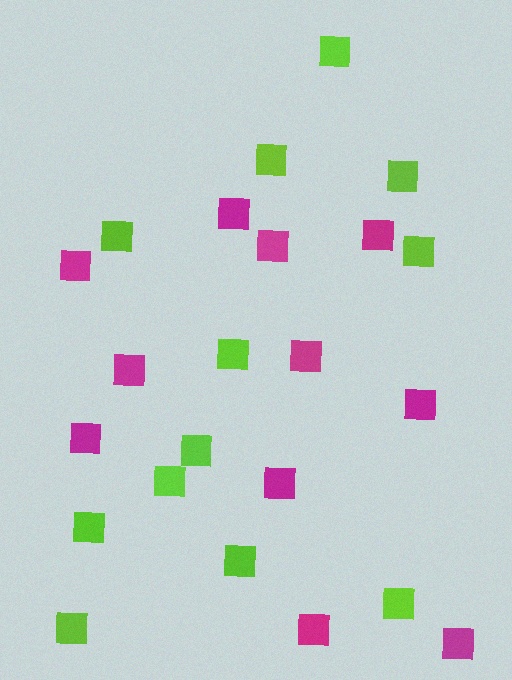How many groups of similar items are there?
There are 2 groups: one group of magenta squares (11) and one group of lime squares (12).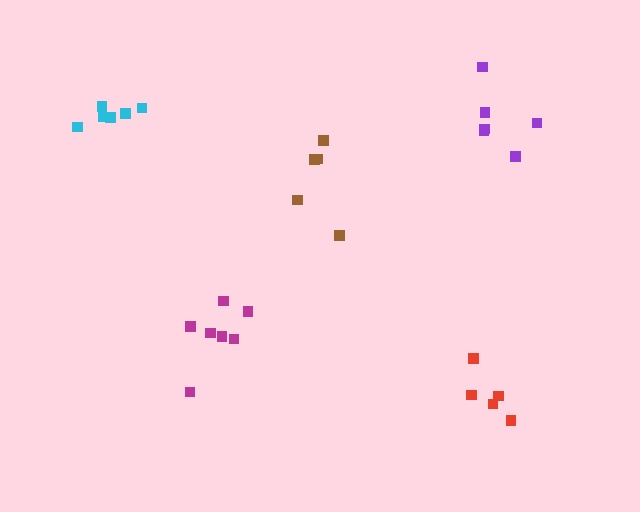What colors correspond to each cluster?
The clusters are colored: red, magenta, cyan, purple, brown.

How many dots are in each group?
Group 1: 5 dots, Group 2: 7 dots, Group 3: 6 dots, Group 4: 6 dots, Group 5: 5 dots (29 total).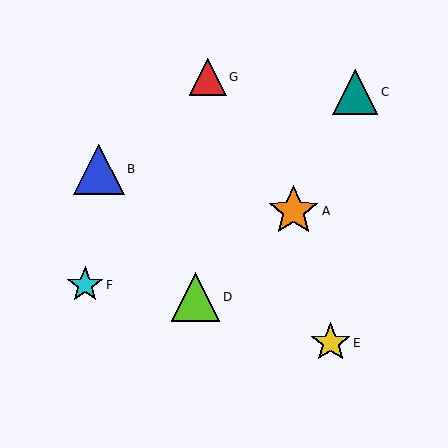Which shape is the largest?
The orange star (labeled A) is the largest.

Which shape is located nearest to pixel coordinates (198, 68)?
The red triangle (labeled G) at (208, 77) is nearest to that location.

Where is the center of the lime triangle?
The center of the lime triangle is at (196, 297).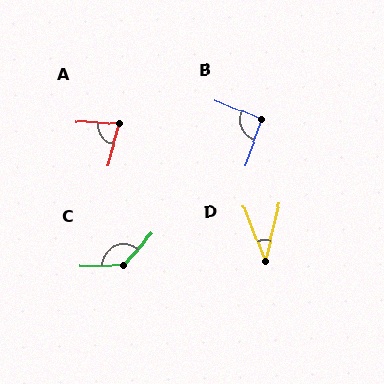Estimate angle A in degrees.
Approximately 77 degrees.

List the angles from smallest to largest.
D (35°), A (77°), B (92°), C (133°).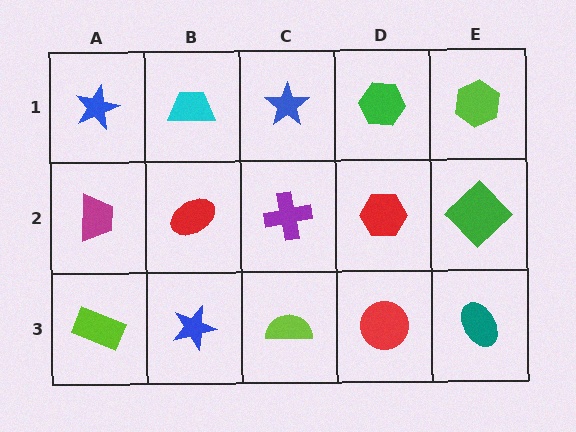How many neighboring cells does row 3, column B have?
3.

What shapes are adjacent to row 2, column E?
A lime hexagon (row 1, column E), a teal ellipse (row 3, column E), a red hexagon (row 2, column D).